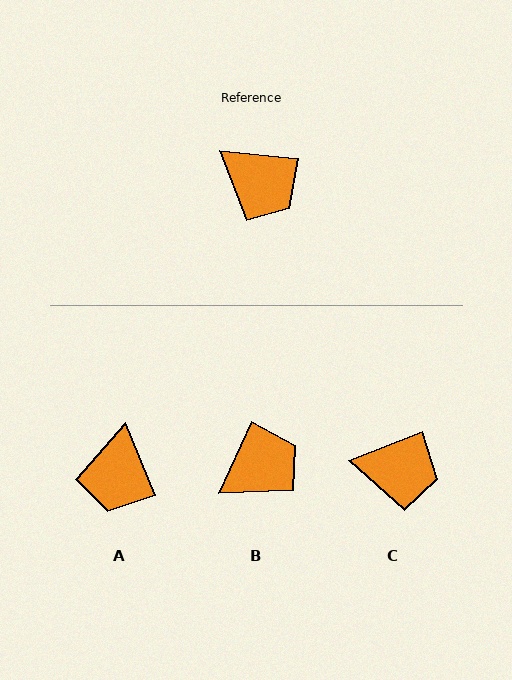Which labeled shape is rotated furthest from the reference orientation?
B, about 71 degrees away.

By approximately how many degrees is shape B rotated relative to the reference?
Approximately 71 degrees counter-clockwise.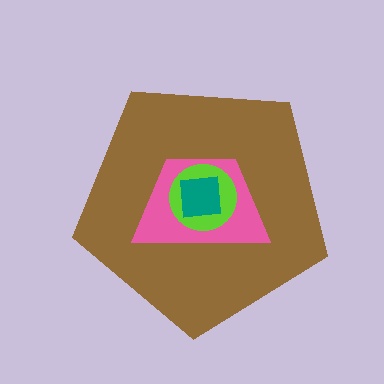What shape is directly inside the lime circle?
The teal square.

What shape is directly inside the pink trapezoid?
The lime circle.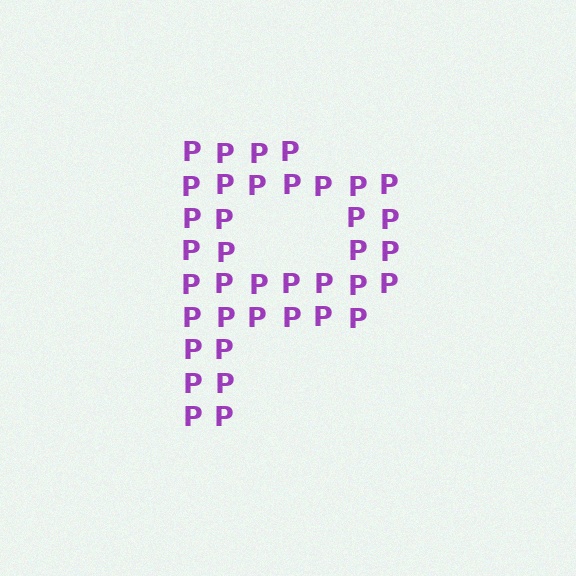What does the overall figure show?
The overall figure shows the letter P.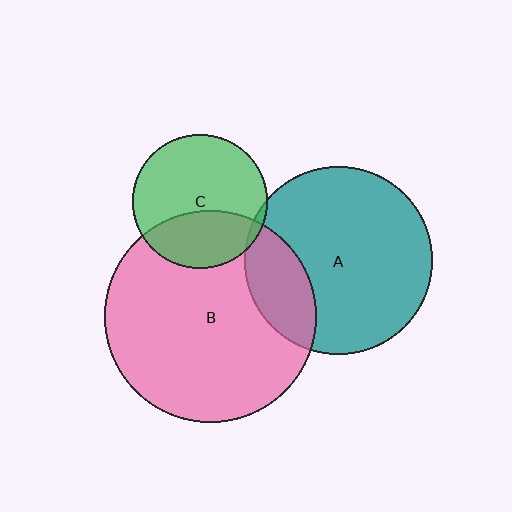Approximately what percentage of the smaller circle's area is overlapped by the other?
Approximately 35%.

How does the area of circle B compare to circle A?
Approximately 1.3 times.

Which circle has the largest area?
Circle B (pink).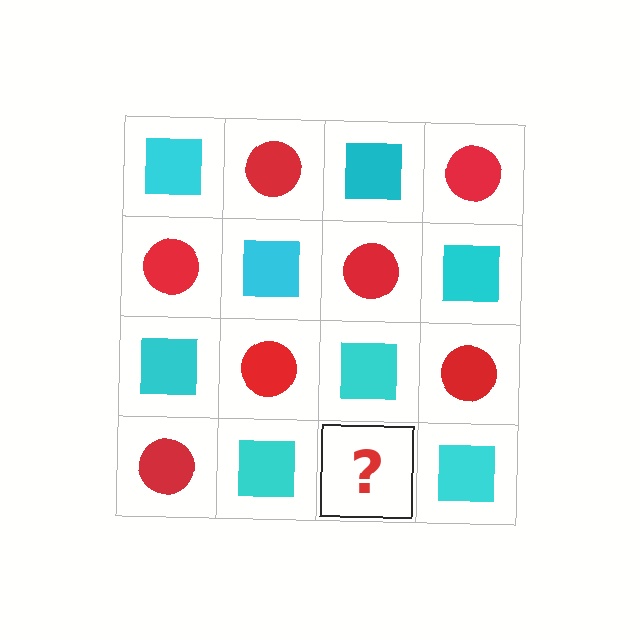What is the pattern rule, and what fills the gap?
The rule is that it alternates cyan square and red circle in a checkerboard pattern. The gap should be filled with a red circle.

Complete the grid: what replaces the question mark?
The question mark should be replaced with a red circle.